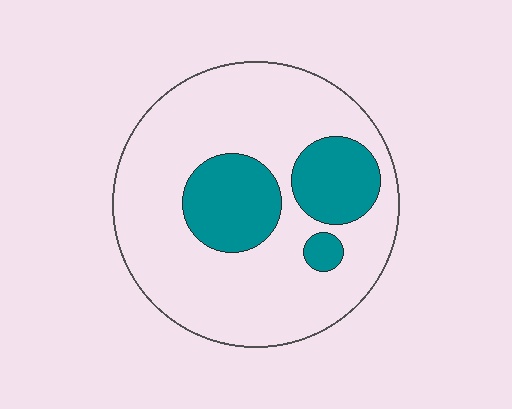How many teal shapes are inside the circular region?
3.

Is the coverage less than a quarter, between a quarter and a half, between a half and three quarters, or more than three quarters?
Less than a quarter.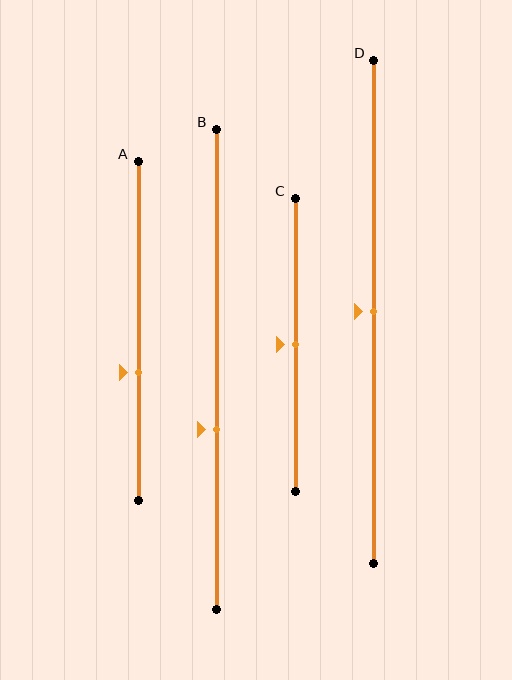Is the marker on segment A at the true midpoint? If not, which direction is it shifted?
No, the marker on segment A is shifted downward by about 12% of the segment length.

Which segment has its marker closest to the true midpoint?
Segment C has its marker closest to the true midpoint.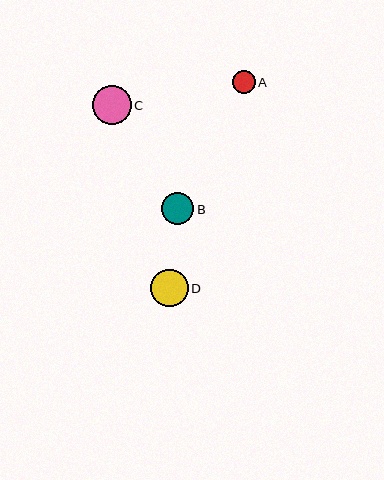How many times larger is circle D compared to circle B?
Circle D is approximately 1.2 times the size of circle B.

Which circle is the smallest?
Circle A is the smallest with a size of approximately 23 pixels.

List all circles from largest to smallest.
From largest to smallest: C, D, B, A.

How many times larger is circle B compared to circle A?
Circle B is approximately 1.4 times the size of circle A.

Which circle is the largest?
Circle C is the largest with a size of approximately 39 pixels.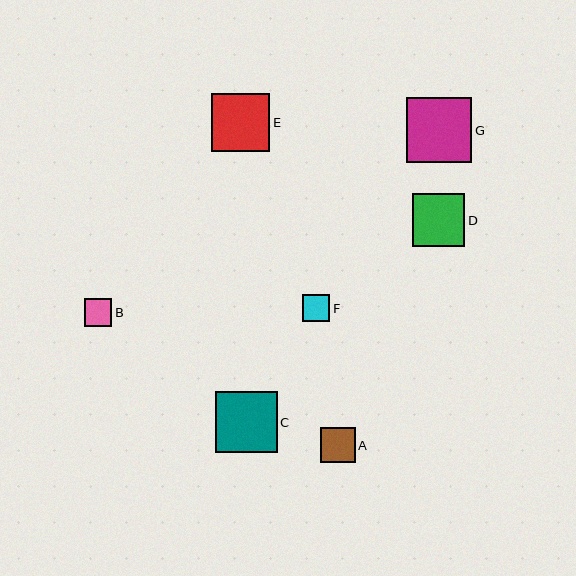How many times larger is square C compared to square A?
Square C is approximately 1.8 times the size of square A.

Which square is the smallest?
Square F is the smallest with a size of approximately 27 pixels.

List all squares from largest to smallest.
From largest to smallest: G, C, E, D, A, B, F.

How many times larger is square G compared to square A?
Square G is approximately 1.9 times the size of square A.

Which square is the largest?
Square G is the largest with a size of approximately 65 pixels.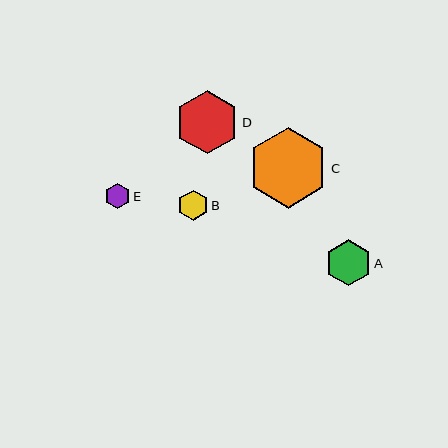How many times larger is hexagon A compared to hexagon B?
Hexagon A is approximately 1.5 times the size of hexagon B.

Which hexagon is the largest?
Hexagon C is the largest with a size of approximately 80 pixels.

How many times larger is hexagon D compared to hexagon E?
Hexagon D is approximately 2.5 times the size of hexagon E.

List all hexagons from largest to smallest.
From largest to smallest: C, D, A, B, E.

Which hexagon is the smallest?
Hexagon E is the smallest with a size of approximately 25 pixels.